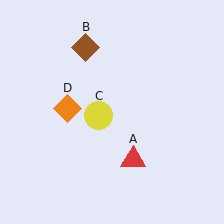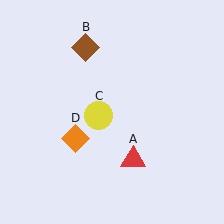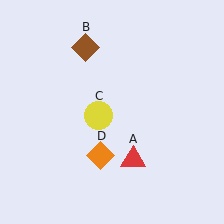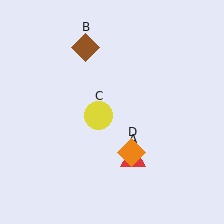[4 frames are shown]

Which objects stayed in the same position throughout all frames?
Red triangle (object A) and brown diamond (object B) and yellow circle (object C) remained stationary.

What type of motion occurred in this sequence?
The orange diamond (object D) rotated counterclockwise around the center of the scene.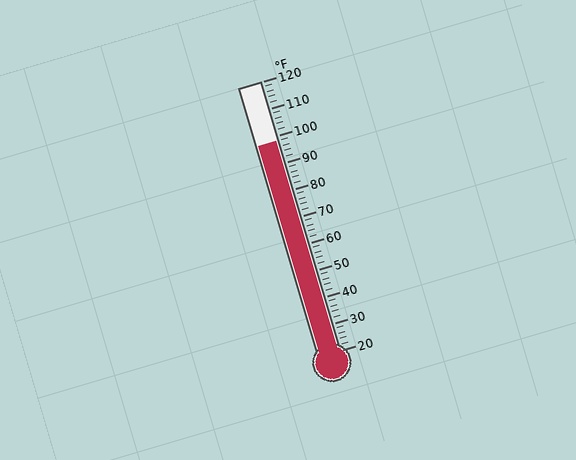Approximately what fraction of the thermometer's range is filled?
The thermometer is filled to approximately 80% of its range.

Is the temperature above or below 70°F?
The temperature is above 70°F.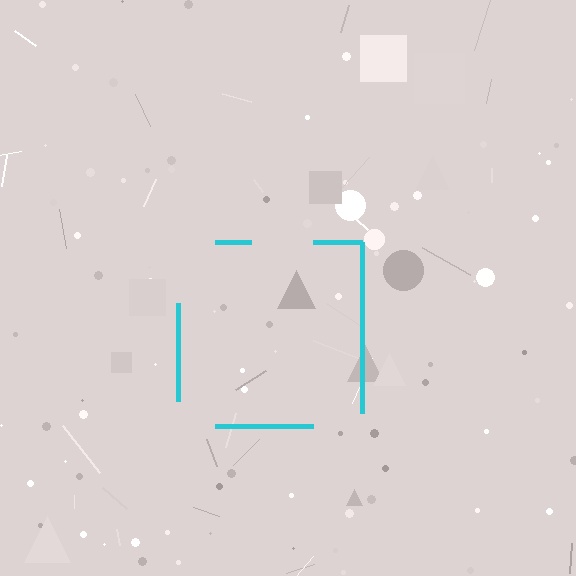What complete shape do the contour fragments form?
The contour fragments form a square.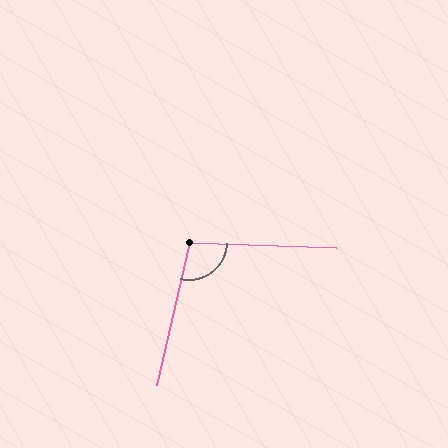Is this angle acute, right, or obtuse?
It is obtuse.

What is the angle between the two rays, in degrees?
Approximately 101 degrees.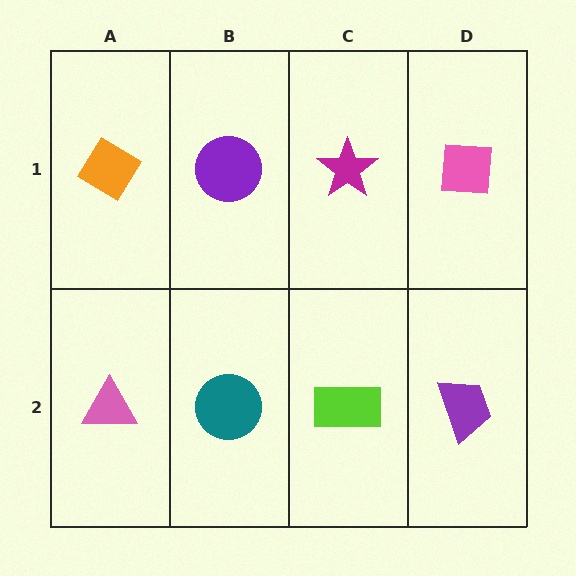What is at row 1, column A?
An orange diamond.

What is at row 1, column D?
A pink square.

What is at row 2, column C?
A lime rectangle.